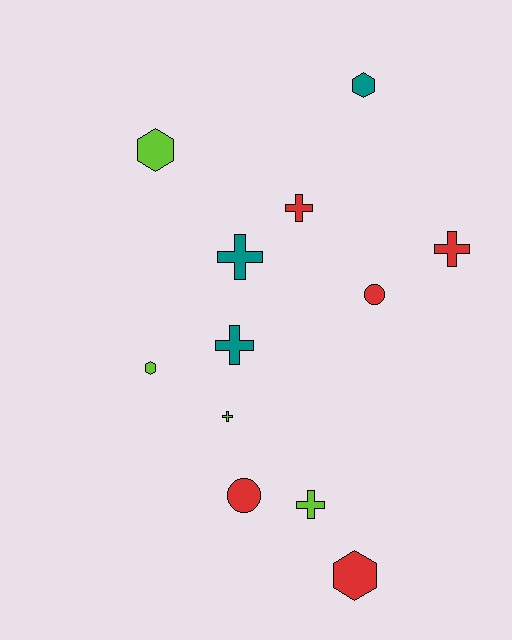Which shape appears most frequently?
Cross, with 6 objects.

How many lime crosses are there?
There are 2 lime crosses.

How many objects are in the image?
There are 12 objects.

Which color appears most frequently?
Red, with 5 objects.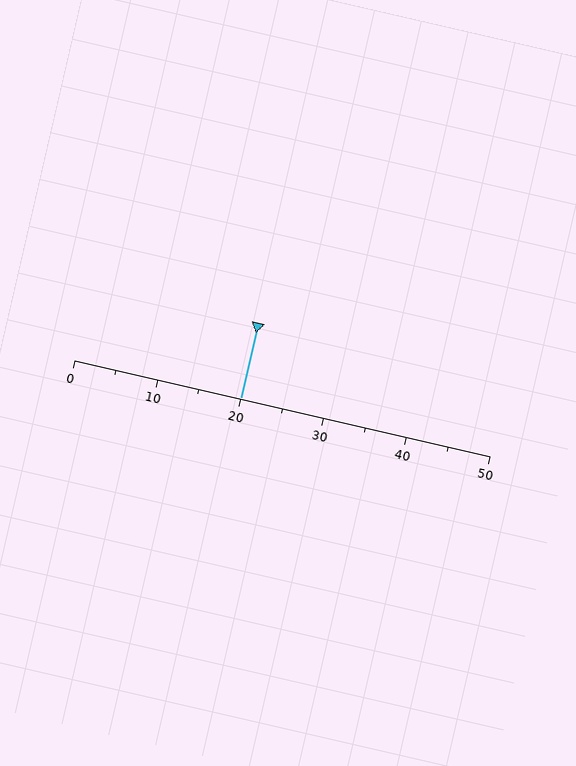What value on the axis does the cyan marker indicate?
The marker indicates approximately 20.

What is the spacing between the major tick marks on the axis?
The major ticks are spaced 10 apart.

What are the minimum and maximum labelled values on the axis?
The axis runs from 0 to 50.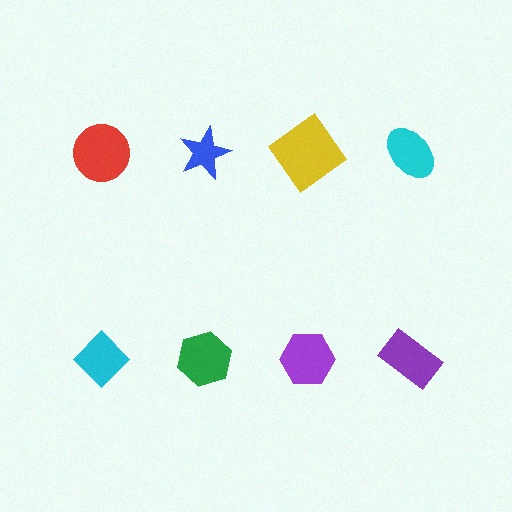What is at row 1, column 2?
A blue star.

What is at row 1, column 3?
A yellow diamond.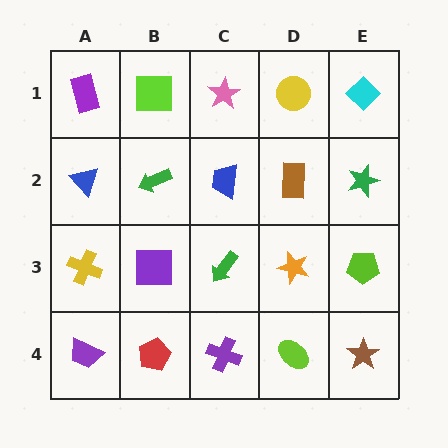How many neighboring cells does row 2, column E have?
3.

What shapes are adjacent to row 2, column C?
A pink star (row 1, column C), a green arrow (row 3, column C), a green arrow (row 2, column B), a brown rectangle (row 2, column D).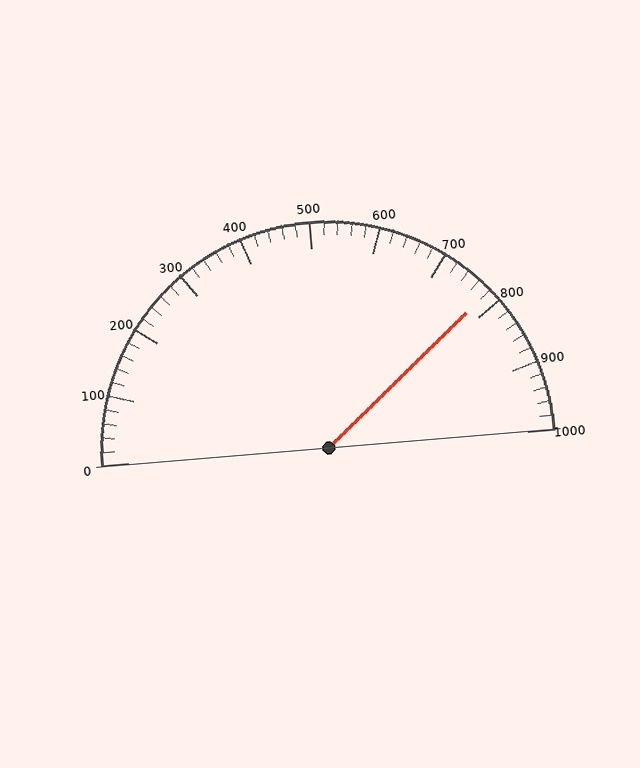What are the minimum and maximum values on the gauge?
The gauge ranges from 0 to 1000.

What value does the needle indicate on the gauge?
The needle indicates approximately 780.